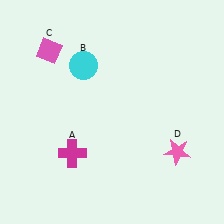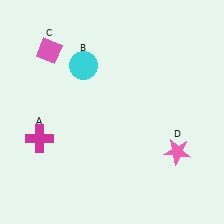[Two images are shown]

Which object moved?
The magenta cross (A) moved left.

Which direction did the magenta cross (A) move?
The magenta cross (A) moved left.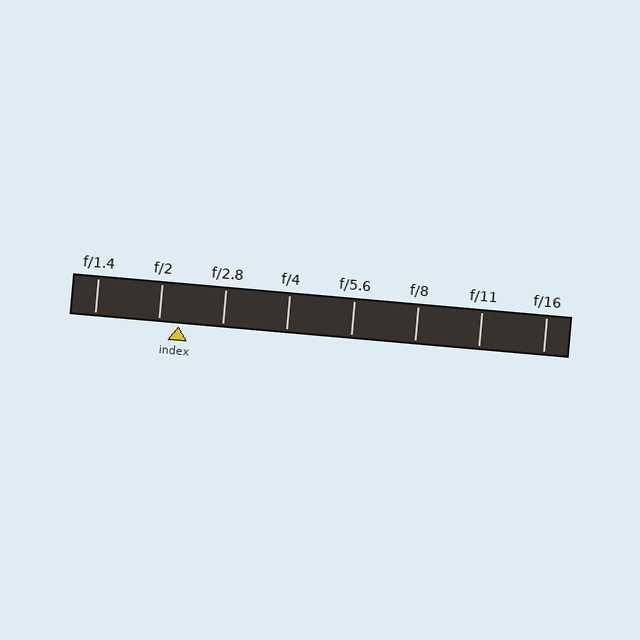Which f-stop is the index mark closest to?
The index mark is closest to f/2.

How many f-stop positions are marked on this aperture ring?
There are 8 f-stop positions marked.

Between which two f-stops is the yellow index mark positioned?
The index mark is between f/2 and f/2.8.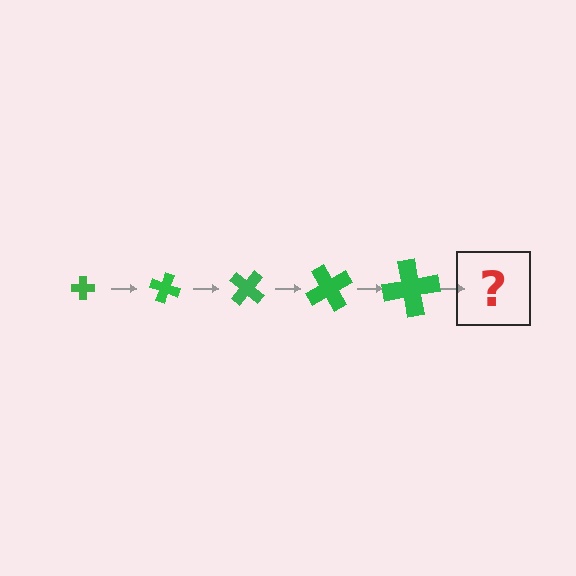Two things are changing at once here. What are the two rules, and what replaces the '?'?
The two rules are that the cross grows larger each step and it rotates 20 degrees each step. The '?' should be a cross, larger than the previous one and rotated 100 degrees from the start.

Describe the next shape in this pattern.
It should be a cross, larger than the previous one and rotated 100 degrees from the start.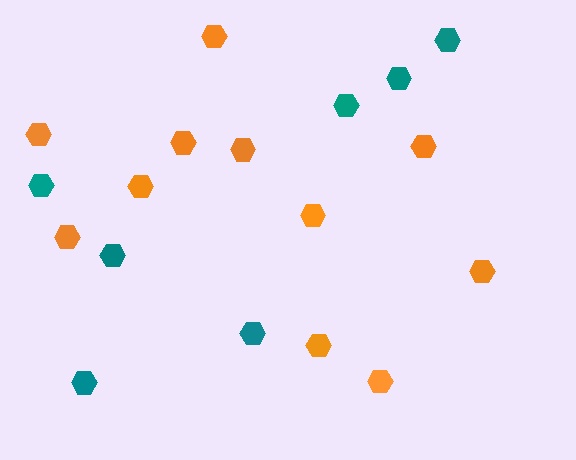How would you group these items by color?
There are 2 groups: one group of teal hexagons (7) and one group of orange hexagons (11).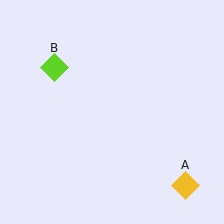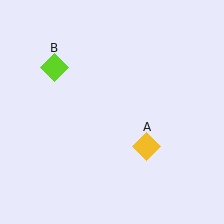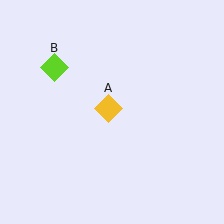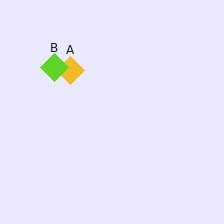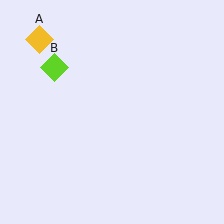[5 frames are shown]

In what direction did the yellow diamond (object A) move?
The yellow diamond (object A) moved up and to the left.